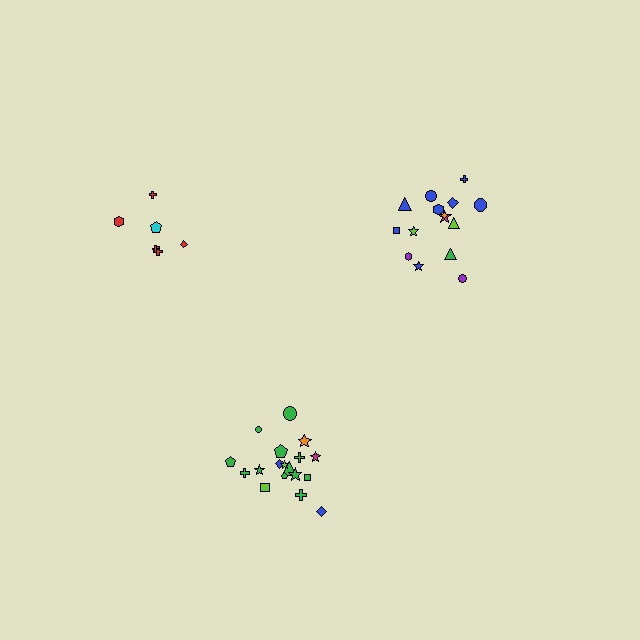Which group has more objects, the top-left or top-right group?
The top-right group.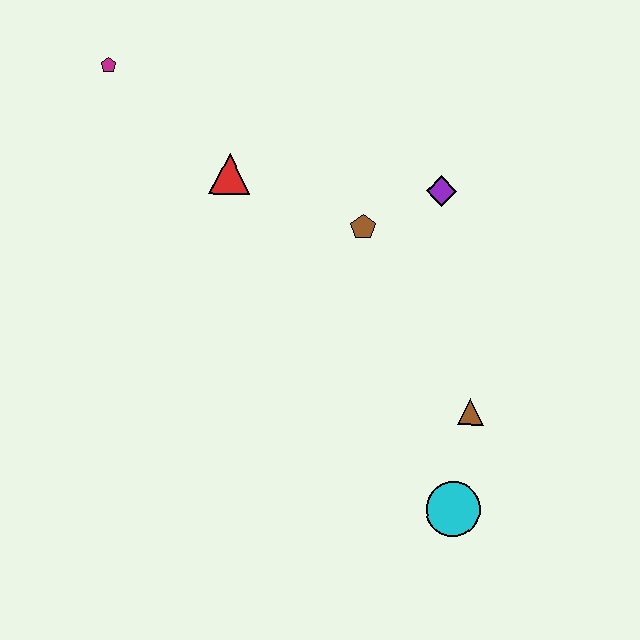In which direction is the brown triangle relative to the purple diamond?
The brown triangle is below the purple diamond.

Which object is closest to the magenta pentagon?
The red triangle is closest to the magenta pentagon.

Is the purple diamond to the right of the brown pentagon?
Yes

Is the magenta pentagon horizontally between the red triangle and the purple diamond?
No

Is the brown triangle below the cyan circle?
No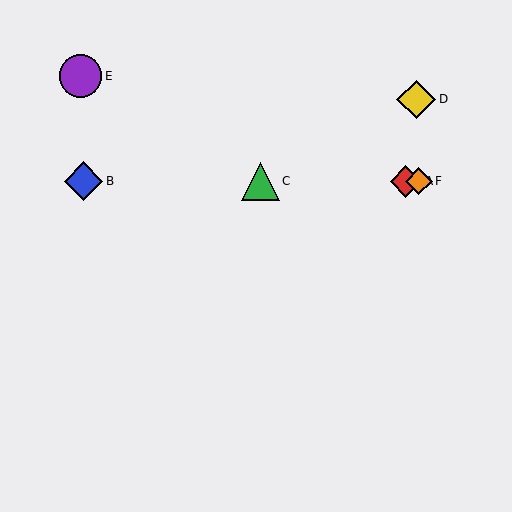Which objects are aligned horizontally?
Objects A, B, C, F are aligned horizontally.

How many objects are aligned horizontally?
4 objects (A, B, C, F) are aligned horizontally.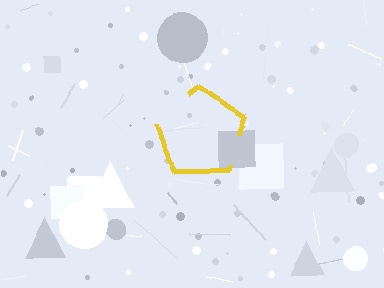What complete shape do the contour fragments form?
The contour fragments form a pentagon.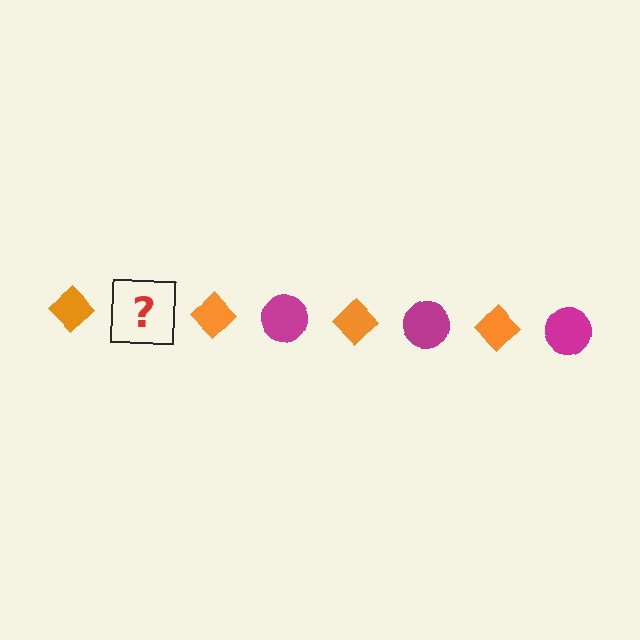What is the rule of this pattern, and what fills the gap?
The rule is that the pattern alternates between orange diamond and magenta circle. The gap should be filled with a magenta circle.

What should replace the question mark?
The question mark should be replaced with a magenta circle.